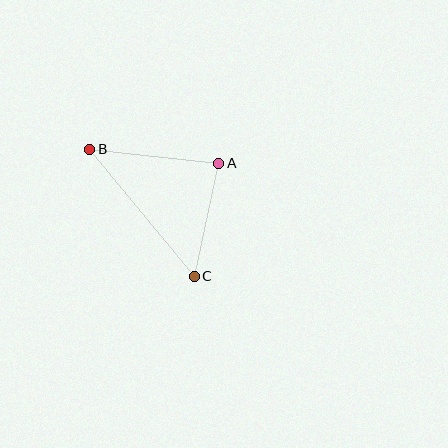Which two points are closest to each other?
Points A and C are closest to each other.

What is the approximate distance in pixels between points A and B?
The distance between A and B is approximately 130 pixels.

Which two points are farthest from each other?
Points B and C are farthest from each other.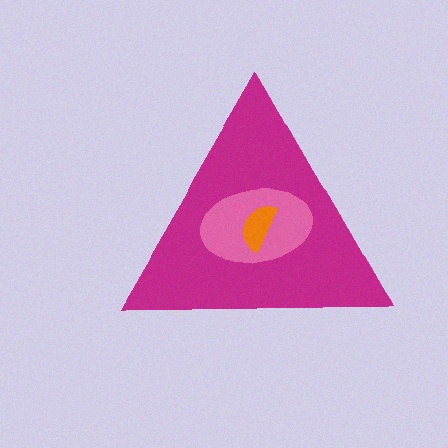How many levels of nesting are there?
3.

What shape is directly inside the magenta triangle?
The pink ellipse.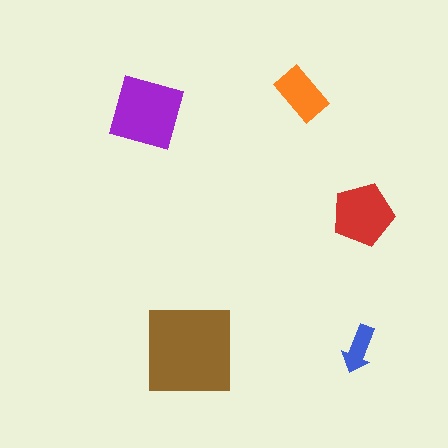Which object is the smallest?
The blue arrow.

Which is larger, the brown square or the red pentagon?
The brown square.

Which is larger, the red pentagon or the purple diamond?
The purple diamond.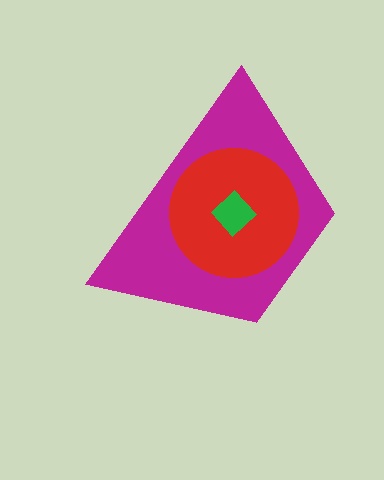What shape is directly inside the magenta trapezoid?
The red circle.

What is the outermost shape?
The magenta trapezoid.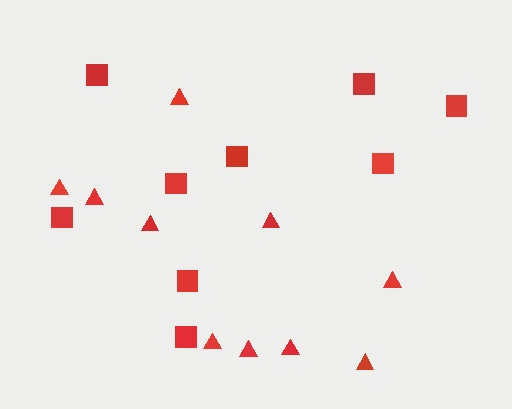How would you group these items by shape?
There are 2 groups: one group of squares (9) and one group of triangles (10).